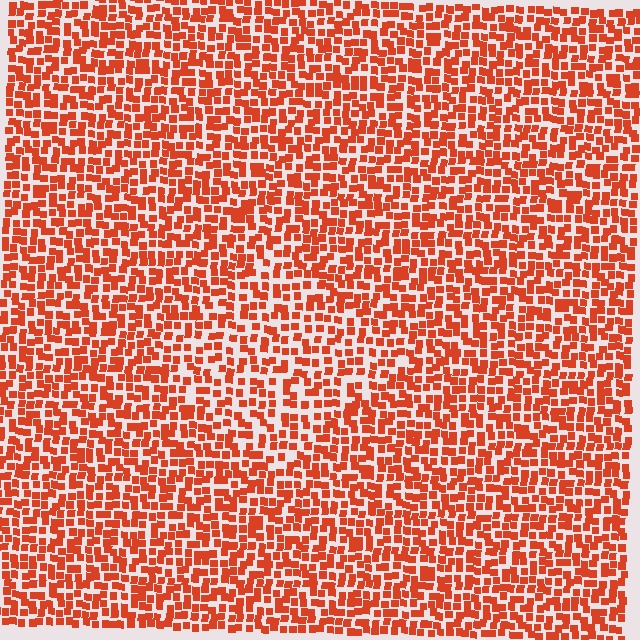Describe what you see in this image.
The image contains small red elements arranged at two different densities. A diamond-shaped region is visible where the elements are less densely packed than the surrounding area.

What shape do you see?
I see a diamond.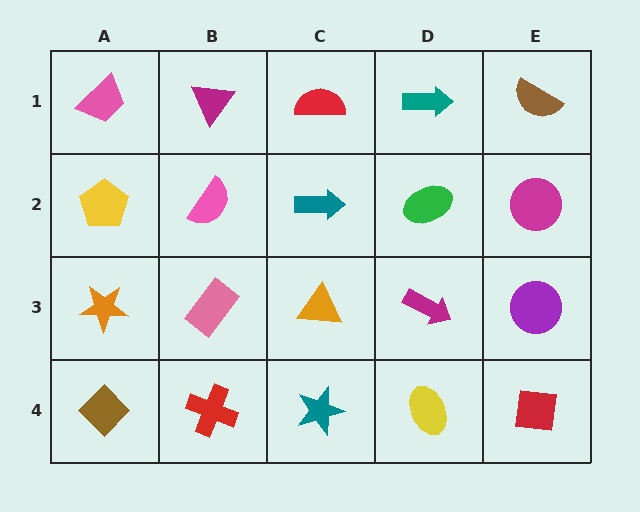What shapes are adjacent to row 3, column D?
A green ellipse (row 2, column D), a yellow ellipse (row 4, column D), an orange triangle (row 3, column C), a purple circle (row 3, column E).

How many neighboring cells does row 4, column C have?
3.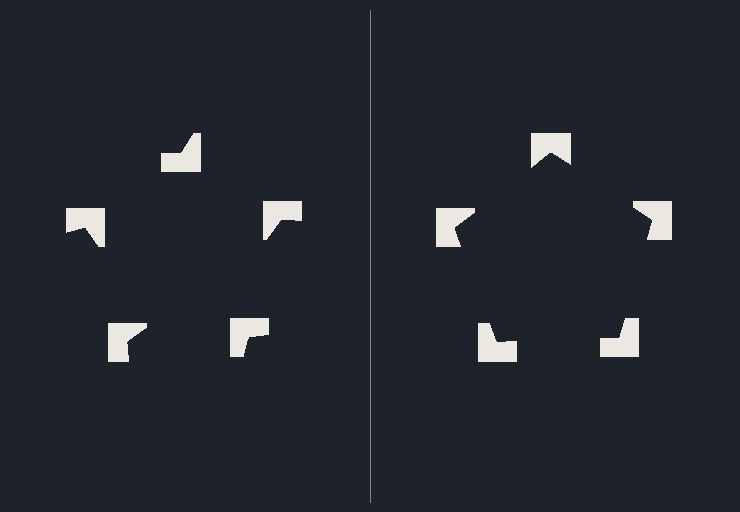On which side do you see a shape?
An illusory pentagon appears on the right side. On the left side the wedge cuts are rotated, so no coherent shape forms.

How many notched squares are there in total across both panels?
10 — 5 on each side.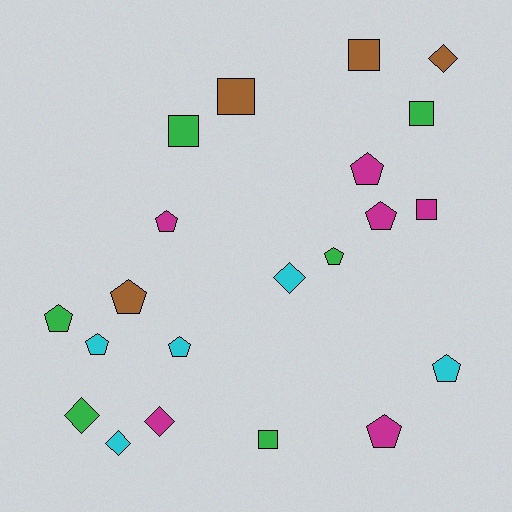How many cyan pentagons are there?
There are 3 cyan pentagons.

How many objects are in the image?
There are 21 objects.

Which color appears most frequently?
Green, with 6 objects.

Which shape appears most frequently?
Pentagon, with 10 objects.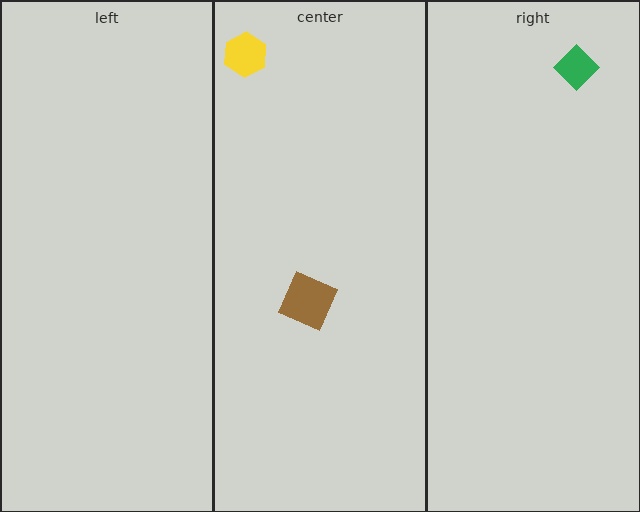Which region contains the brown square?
The center region.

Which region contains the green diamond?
The right region.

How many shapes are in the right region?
1.